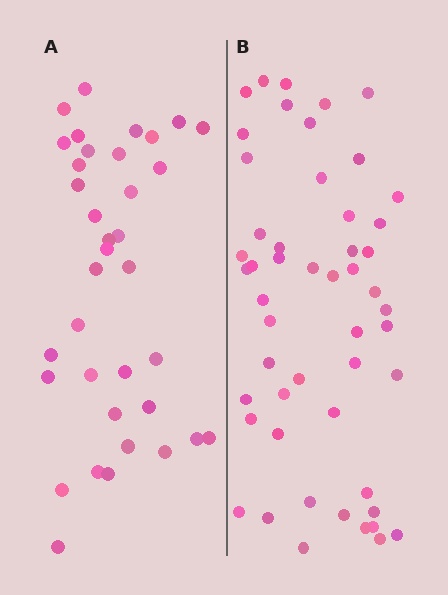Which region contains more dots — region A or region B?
Region B (the right region) has more dots.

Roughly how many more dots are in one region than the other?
Region B has approximately 15 more dots than region A.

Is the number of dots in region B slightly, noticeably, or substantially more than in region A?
Region B has noticeably more, but not dramatically so. The ratio is roughly 1.4 to 1.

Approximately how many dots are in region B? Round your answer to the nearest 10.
About 50 dots. (The exact count is 51, which rounds to 50.)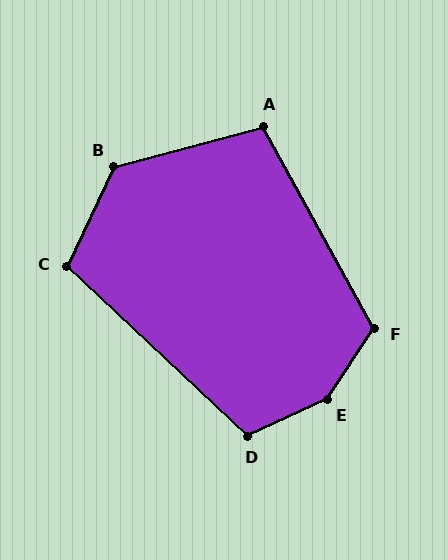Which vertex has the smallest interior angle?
A, at approximately 104 degrees.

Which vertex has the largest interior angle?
E, at approximately 148 degrees.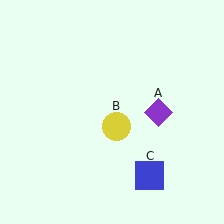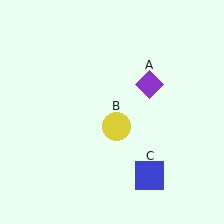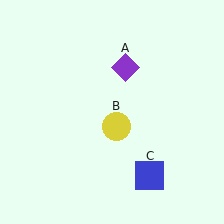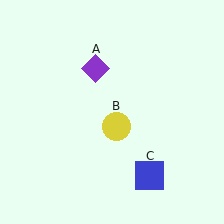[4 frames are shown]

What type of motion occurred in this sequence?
The purple diamond (object A) rotated counterclockwise around the center of the scene.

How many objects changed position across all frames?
1 object changed position: purple diamond (object A).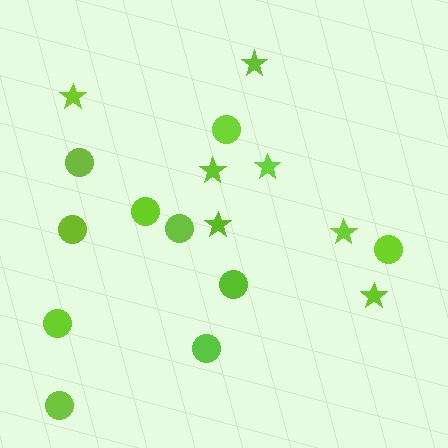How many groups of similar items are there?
There are 2 groups: one group of stars (7) and one group of circles (10).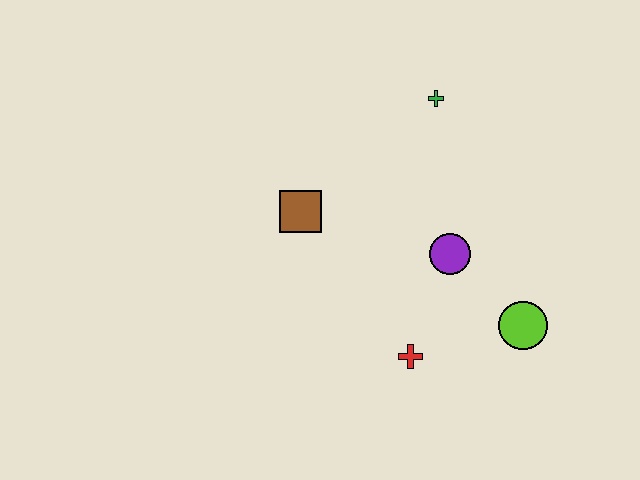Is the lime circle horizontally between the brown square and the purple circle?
No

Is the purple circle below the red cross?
No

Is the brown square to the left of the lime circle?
Yes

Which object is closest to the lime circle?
The purple circle is closest to the lime circle.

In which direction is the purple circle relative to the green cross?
The purple circle is below the green cross.